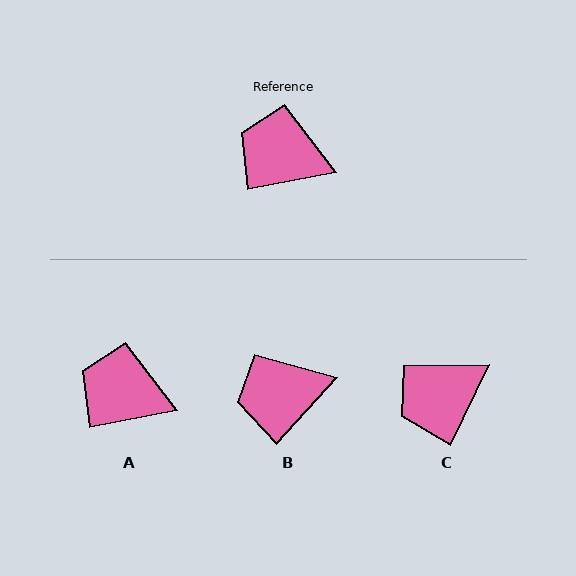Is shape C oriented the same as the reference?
No, it is off by about 54 degrees.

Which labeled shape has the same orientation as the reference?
A.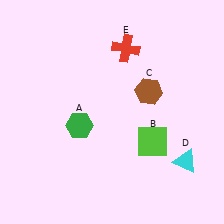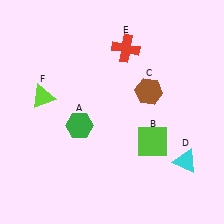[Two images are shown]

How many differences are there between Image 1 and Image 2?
There is 1 difference between the two images.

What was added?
A lime triangle (F) was added in Image 2.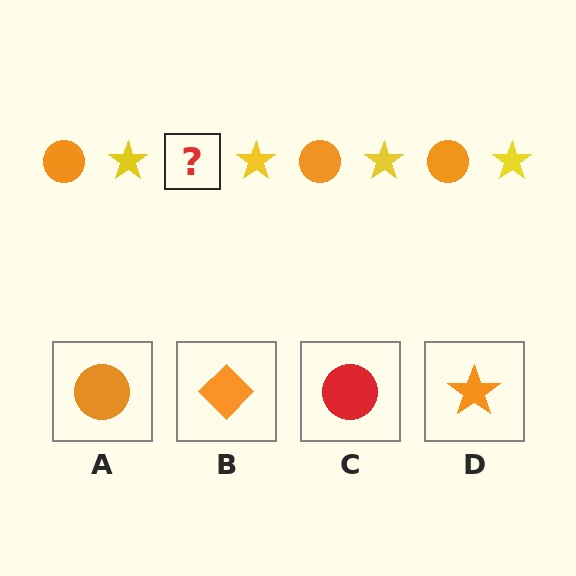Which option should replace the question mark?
Option A.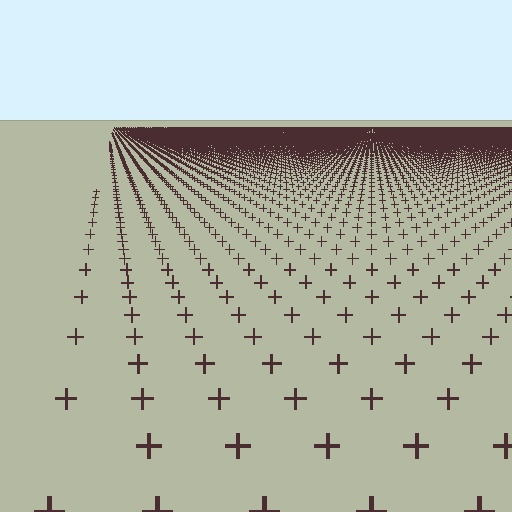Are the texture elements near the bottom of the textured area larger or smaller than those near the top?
Larger. Near the bottom, elements are closer to the viewer and appear at a bigger on-screen size.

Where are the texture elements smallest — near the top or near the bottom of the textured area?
Near the top.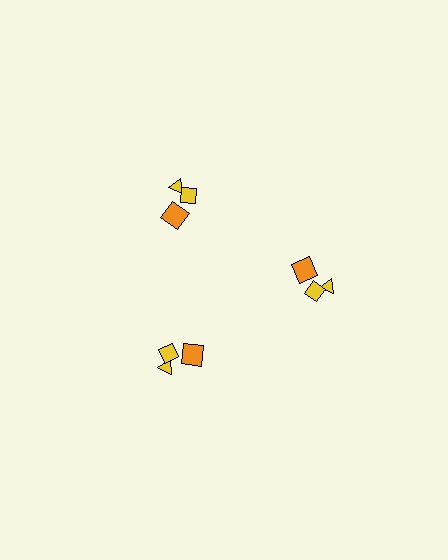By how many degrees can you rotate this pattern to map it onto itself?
The pattern maps onto itself every 120 degrees of rotation.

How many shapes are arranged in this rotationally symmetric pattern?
There are 9 shapes, arranged in 3 groups of 3.